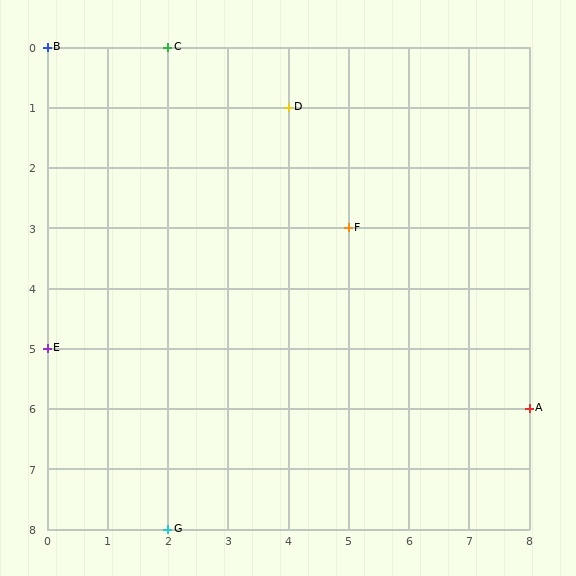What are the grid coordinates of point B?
Point B is at grid coordinates (0, 0).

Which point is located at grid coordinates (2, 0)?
Point C is at (2, 0).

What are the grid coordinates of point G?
Point G is at grid coordinates (2, 8).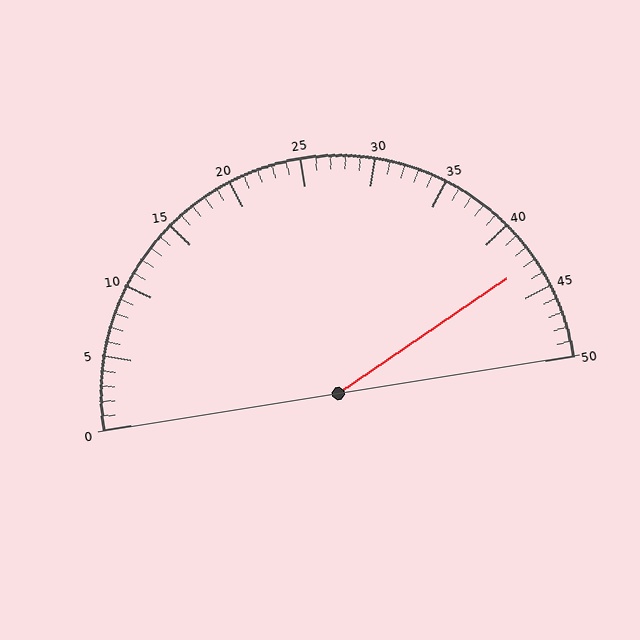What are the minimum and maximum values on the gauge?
The gauge ranges from 0 to 50.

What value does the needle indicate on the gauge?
The needle indicates approximately 43.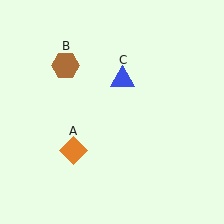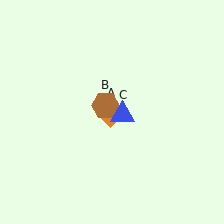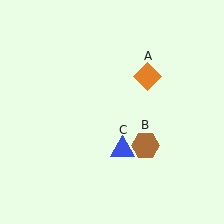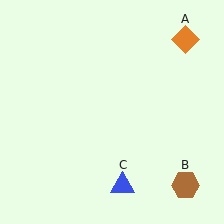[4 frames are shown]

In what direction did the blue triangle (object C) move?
The blue triangle (object C) moved down.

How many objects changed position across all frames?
3 objects changed position: orange diamond (object A), brown hexagon (object B), blue triangle (object C).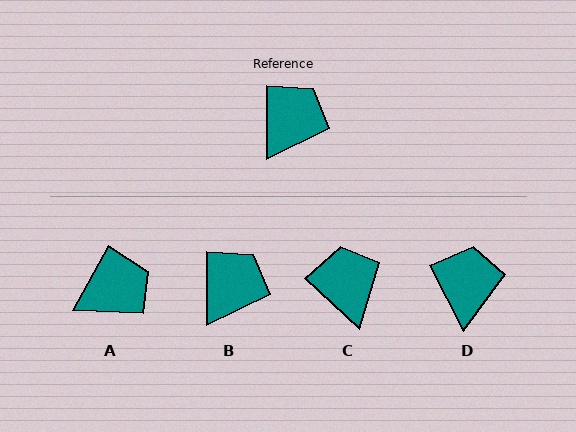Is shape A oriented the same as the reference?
No, it is off by about 29 degrees.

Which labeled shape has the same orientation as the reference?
B.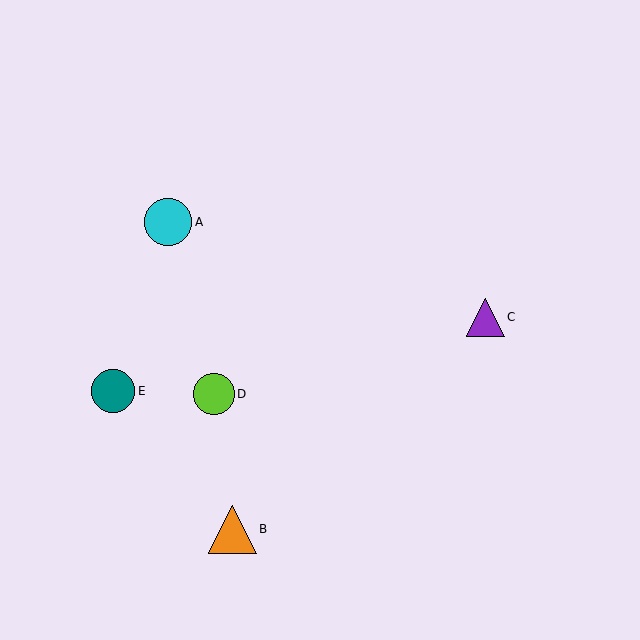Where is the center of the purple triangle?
The center of the purple triangle is at (485, 317).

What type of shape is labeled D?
Shape D is a lime circle.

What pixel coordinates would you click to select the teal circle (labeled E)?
Click at (113, 391) to select the teal circle E.